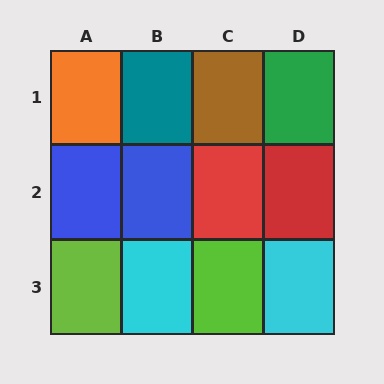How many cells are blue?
2 cells are blue.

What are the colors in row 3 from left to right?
Lime, cyan, lime, cyan.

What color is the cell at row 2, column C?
Red.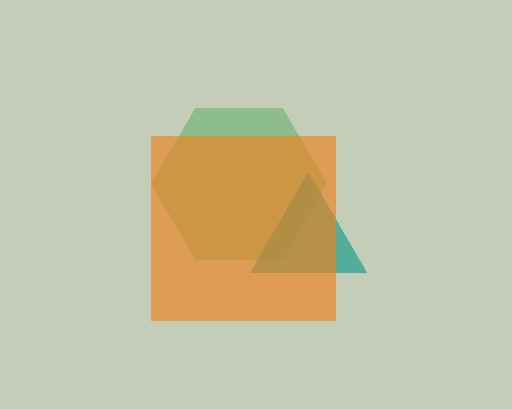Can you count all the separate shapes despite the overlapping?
Yes, there are 3 separate shapes.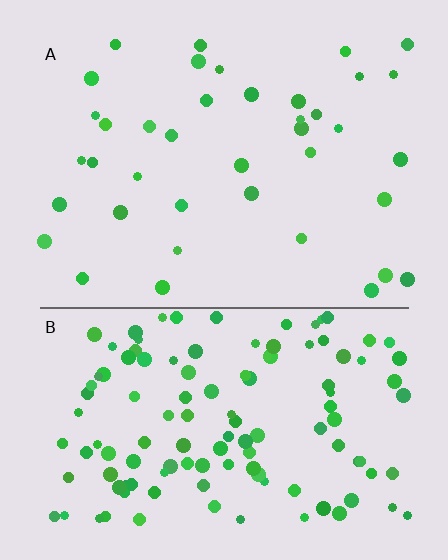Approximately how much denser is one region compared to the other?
Approximately 3.2× — region B over region A.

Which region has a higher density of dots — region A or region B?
B (the bottom).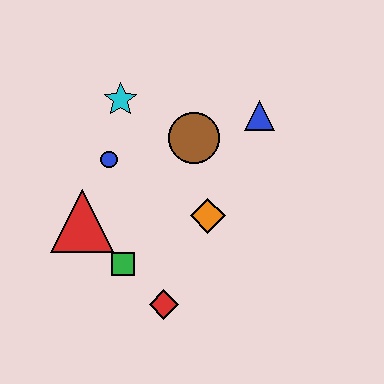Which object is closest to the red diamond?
The green square is closest to the red diamond.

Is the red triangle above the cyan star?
No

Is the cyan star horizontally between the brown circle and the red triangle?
Yes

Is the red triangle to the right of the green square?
No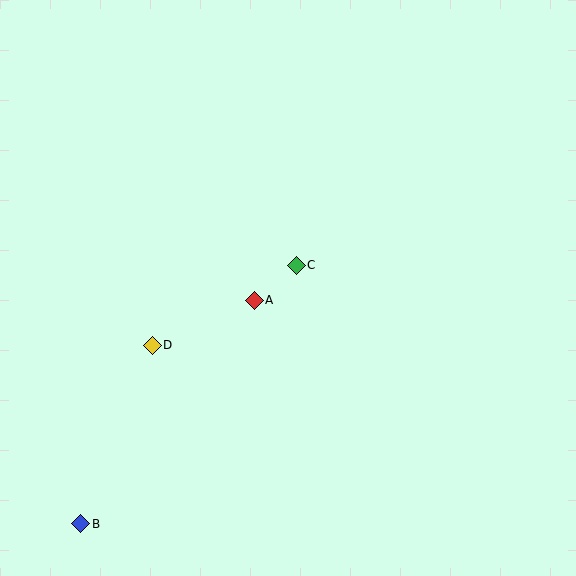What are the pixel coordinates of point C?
Point C is at (296, 265).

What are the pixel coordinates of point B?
Point B is at (81, 524).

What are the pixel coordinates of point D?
Point D is at (152, 345).